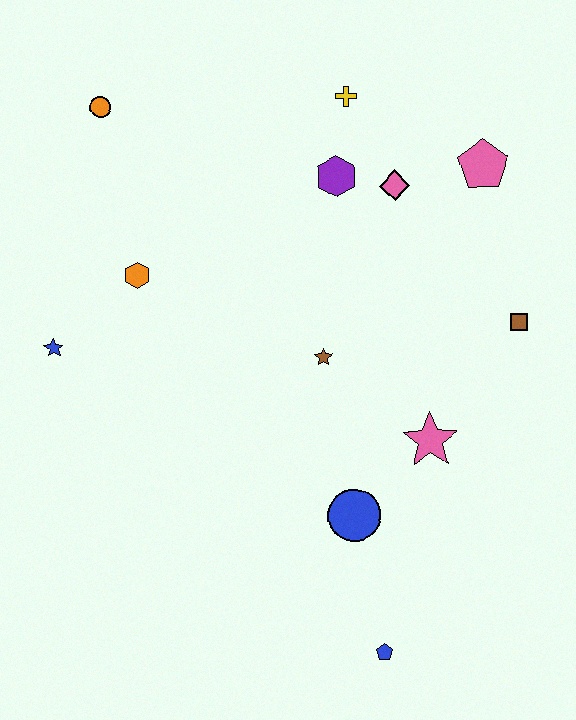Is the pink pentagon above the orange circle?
No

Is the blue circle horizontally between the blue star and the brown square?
Yes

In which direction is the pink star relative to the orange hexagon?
The pink star is to the right of the orange hexagon.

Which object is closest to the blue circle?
The pink star is closest to the blue circle.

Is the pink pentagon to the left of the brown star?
No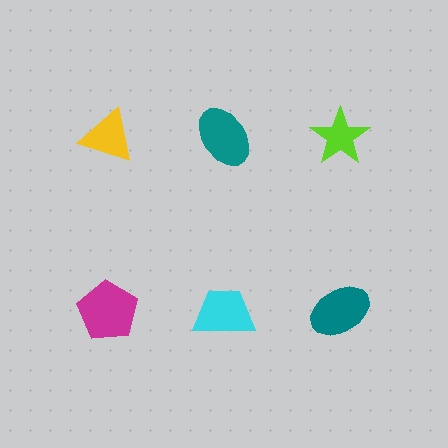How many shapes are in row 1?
3 shapes.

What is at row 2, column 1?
A magenta pentagon.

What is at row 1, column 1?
A yellow triangle.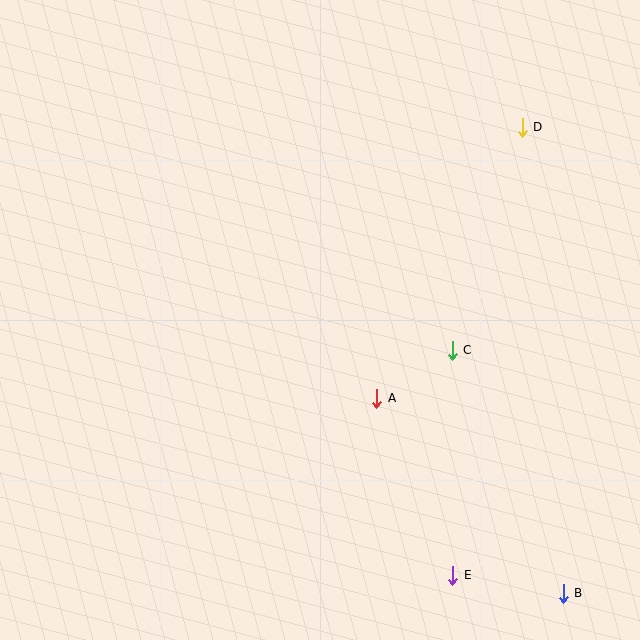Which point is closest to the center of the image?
Point A at (377, 398) is closest to the center.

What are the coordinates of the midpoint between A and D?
The midpoint between A and D is at (449, 263).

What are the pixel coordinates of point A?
Point A is at (377, 398).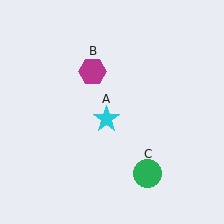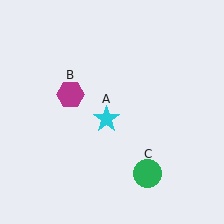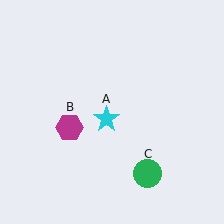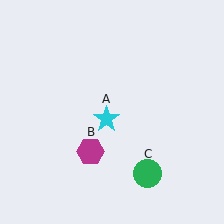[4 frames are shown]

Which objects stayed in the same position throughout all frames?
Cyan star (object A) and green circle (object C) remained stationary.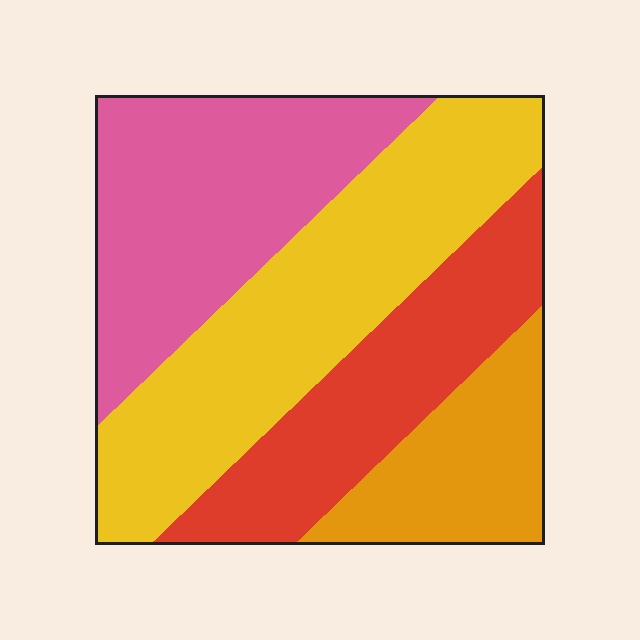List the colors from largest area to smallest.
From largest to smallest: yellow, pink, red, orange.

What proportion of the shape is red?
Red covers about 20% of the shape.